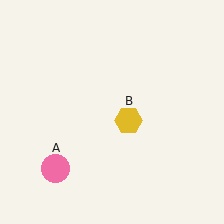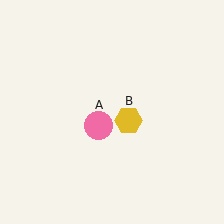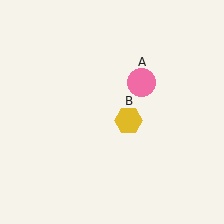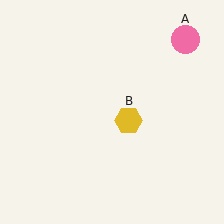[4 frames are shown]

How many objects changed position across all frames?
1 object changed position: pink circle (object A).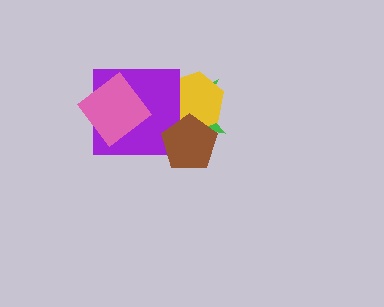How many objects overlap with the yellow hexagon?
3 objects overlap with the yellow hexagon.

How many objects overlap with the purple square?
4 objects overlap with the purple square.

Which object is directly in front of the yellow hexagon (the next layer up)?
The purple square is directly in front of the yellow hexagon.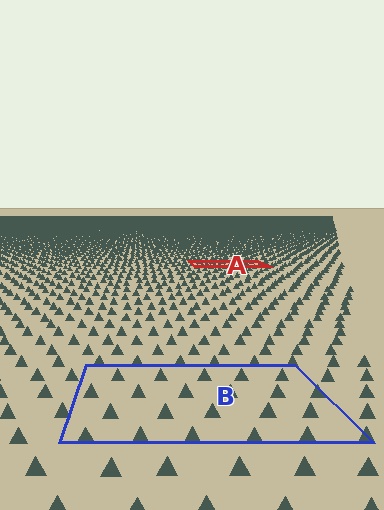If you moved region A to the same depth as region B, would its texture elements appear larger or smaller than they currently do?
They would appear larger. At a closer depth, the same texture elements are projected at a bigger on-screen size.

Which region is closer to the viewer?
Region B is closer. The texture elements there are larger and more spread out.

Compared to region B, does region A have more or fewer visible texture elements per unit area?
Region A has more texture elements per unit area — they are packed more densely because it is farther away.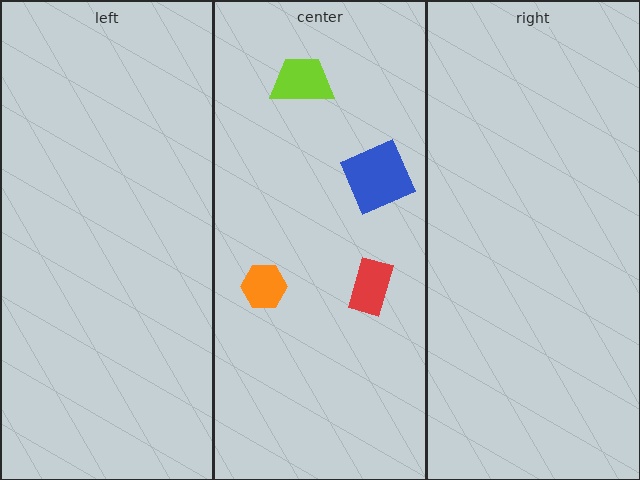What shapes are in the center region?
The red rectangle, the blue square, the lime trapezoid, the orange hexagon.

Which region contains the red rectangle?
The center region.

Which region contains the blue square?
The center region.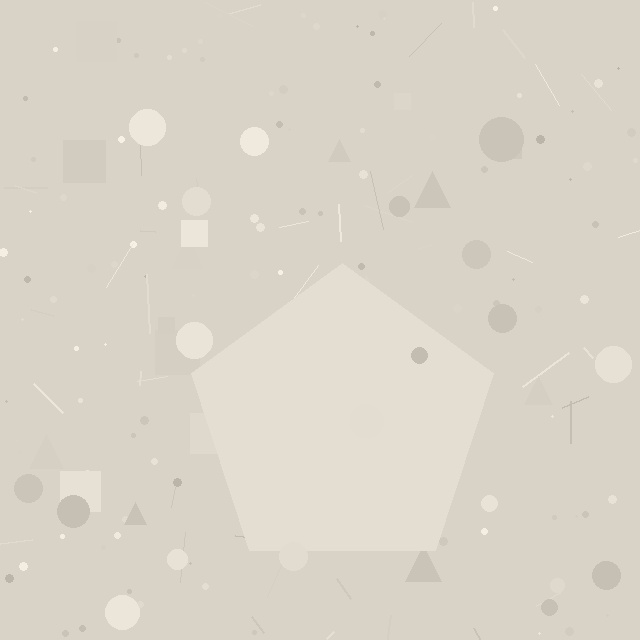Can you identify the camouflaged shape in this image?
The camouflaged shape is a pentagon.